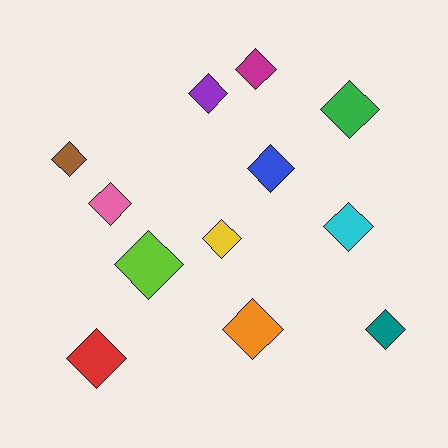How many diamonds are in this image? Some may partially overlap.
There are 12 diamonds.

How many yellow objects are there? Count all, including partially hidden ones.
There is 1 yellow object.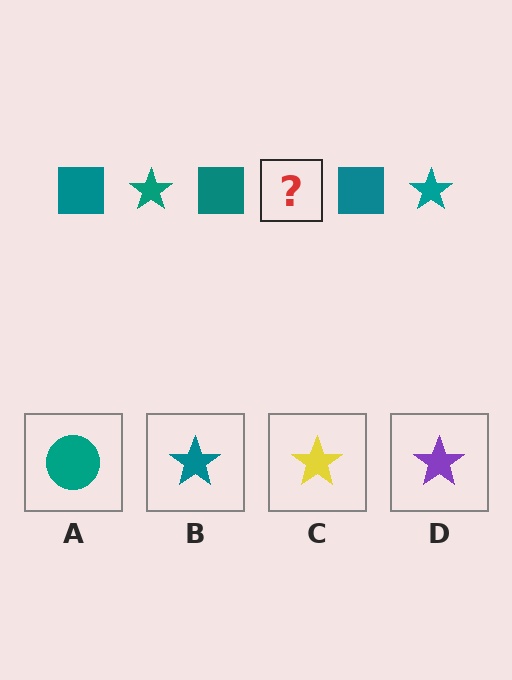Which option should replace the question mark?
Option B.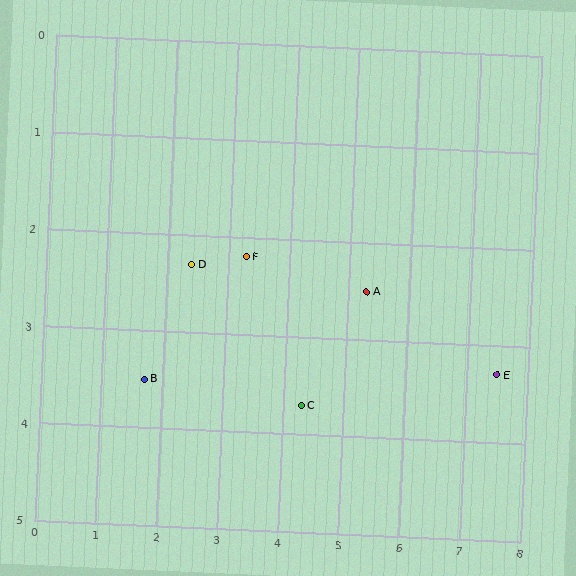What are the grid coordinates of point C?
Point C is at approximately (4.3, 3.7).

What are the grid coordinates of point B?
Point B is at approximately (1.7, 3.5).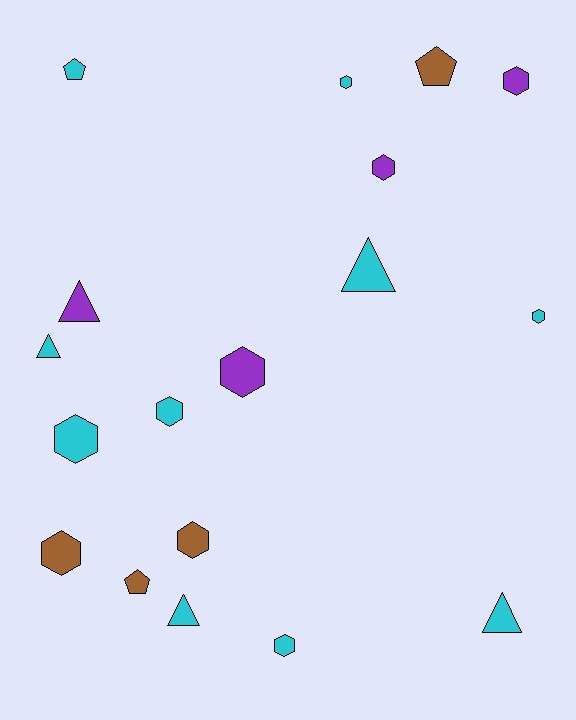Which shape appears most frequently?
Hexagon, with 10 objects.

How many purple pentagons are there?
There are no purple pentagons.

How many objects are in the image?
There are 18 objects.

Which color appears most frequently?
Cyan, with 10 objects.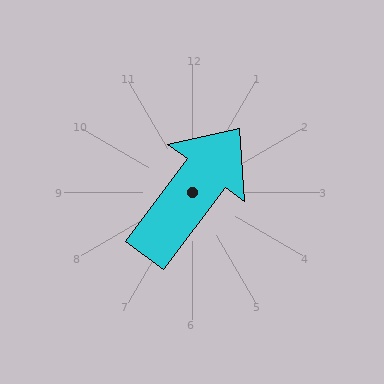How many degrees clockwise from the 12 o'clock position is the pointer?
Approximately 36 degrees.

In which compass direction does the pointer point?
Northeast.